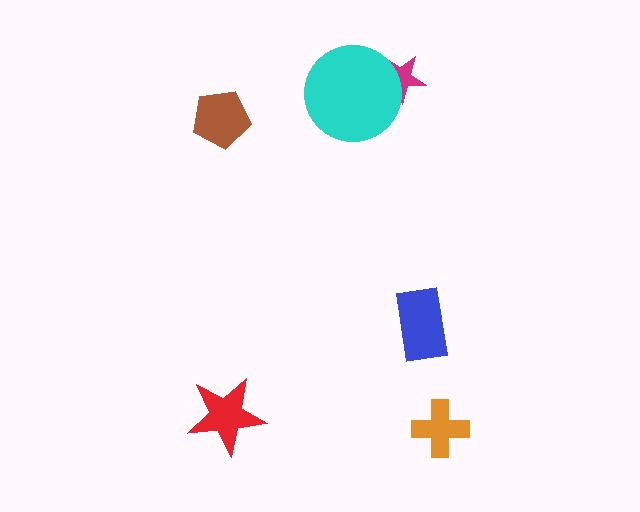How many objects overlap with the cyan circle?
1 object overlaps with the cyan circle.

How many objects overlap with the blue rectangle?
0 objects overlap with the blue rectangle.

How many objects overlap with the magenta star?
1 object overlaps with the magenta star.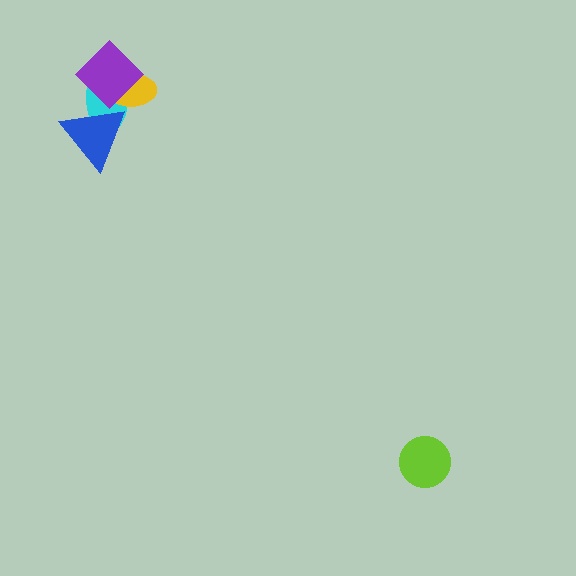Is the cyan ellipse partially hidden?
Yes, it is partially covered by another shape.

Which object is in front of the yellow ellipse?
The purple diamond is in front of the yellow ellipse.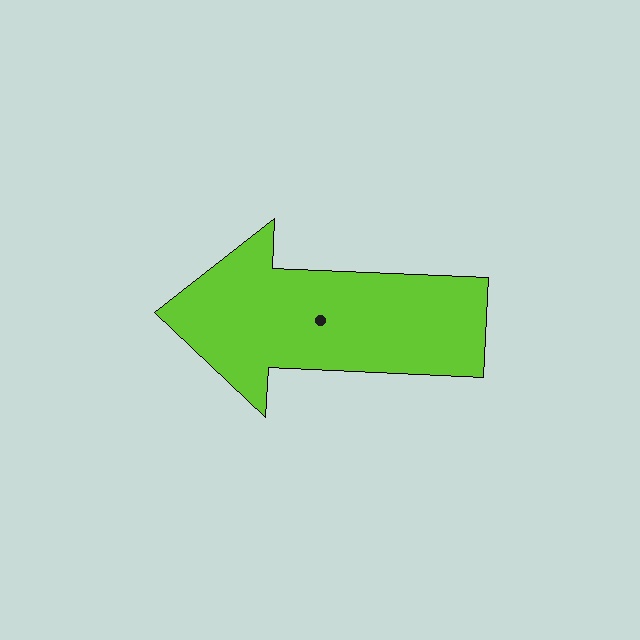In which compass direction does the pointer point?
West.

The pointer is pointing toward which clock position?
Roughly 9 o'clock.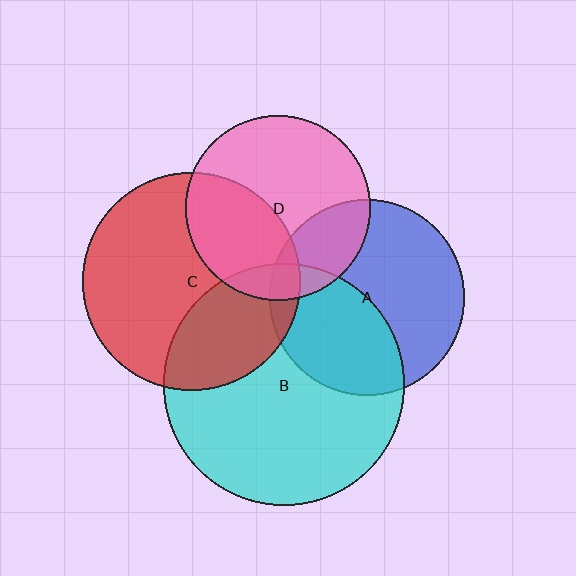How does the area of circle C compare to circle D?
Approximately 1.4 times.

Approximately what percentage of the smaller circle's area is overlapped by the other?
Approximately 10%.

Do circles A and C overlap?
Yes.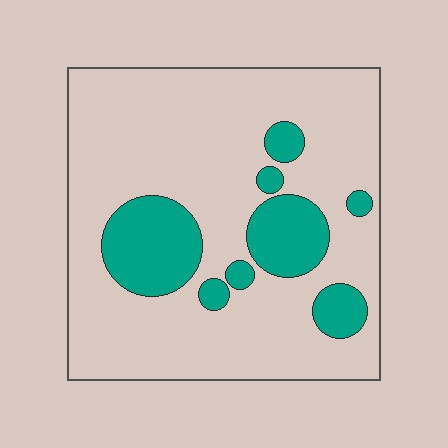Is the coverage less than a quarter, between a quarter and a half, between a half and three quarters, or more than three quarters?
Less than a quarter.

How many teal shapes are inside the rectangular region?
8.